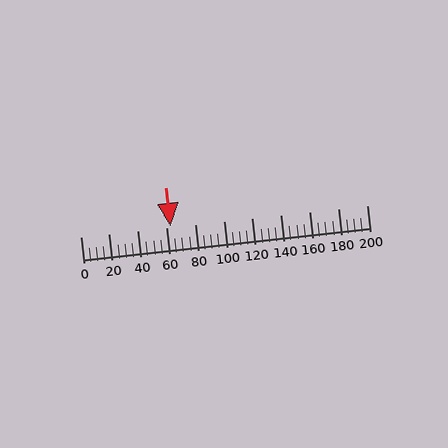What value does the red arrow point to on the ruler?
The red arrow points to approximately 62.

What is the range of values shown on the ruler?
The ruler shows values from 0 to 200.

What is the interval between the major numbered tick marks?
The major tick marks are spaced 20 units apart.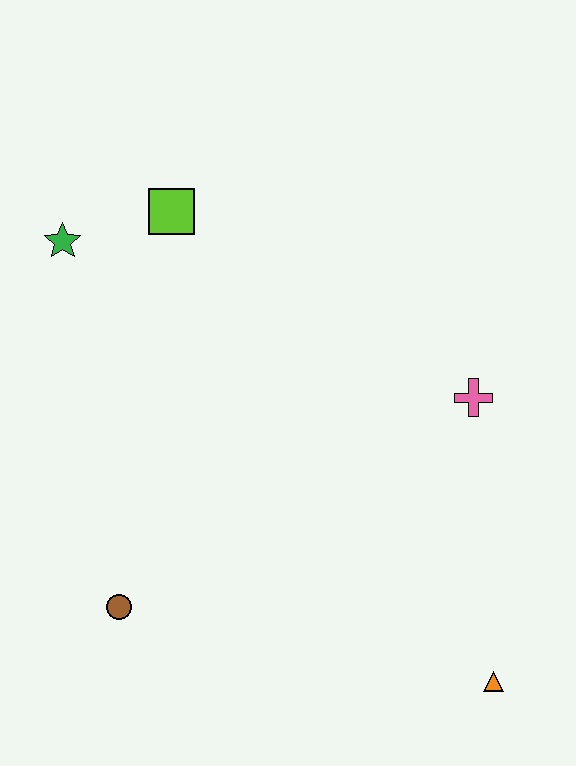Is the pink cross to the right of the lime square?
Yes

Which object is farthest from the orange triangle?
The green star is farthest from the orange triangle.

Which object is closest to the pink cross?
The orange triangle is closest to the pink cross.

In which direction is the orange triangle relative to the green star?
The orange triangle is below the green star.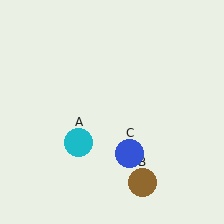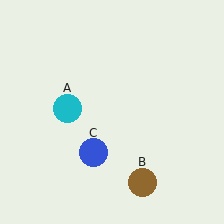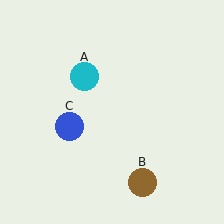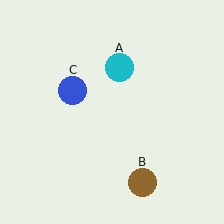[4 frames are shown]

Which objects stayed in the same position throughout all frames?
Brown circle (object B) remained stationary.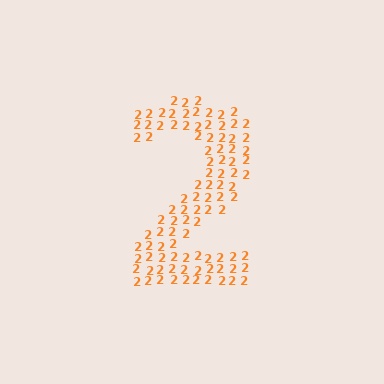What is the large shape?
The large shape is the digit 2.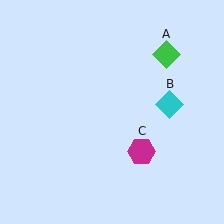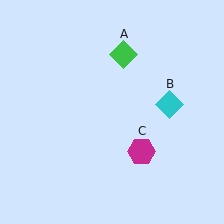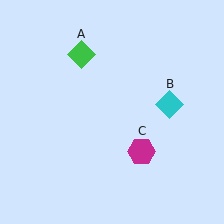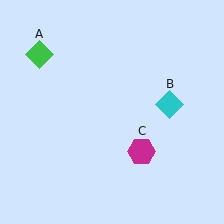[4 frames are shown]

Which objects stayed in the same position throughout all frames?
Cyan diamond (object B) and magenta hexagon (object C) remained stationary.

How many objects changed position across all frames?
1 object changed position: green diamond (object A).